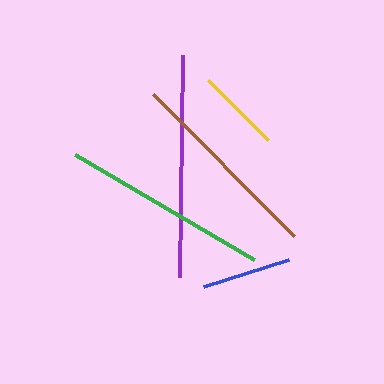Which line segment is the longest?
The purple line is the longest at approximately 222 pixels.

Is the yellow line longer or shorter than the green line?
The green line is longer than the yellow line.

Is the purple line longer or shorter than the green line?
The purple line is longer than the green line.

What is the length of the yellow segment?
The yellow segment is approximately 85 pixels long.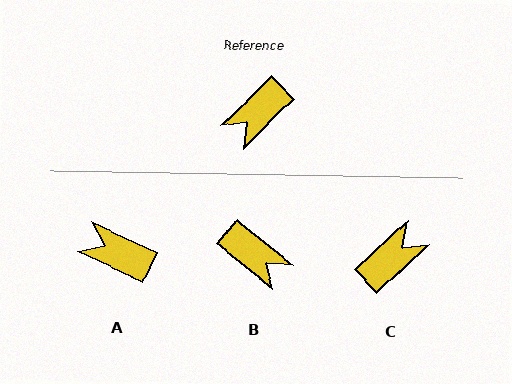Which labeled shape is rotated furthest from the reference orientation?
C, about 178 degrees away.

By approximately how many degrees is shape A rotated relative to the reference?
Approximately 70 degrees clockwise.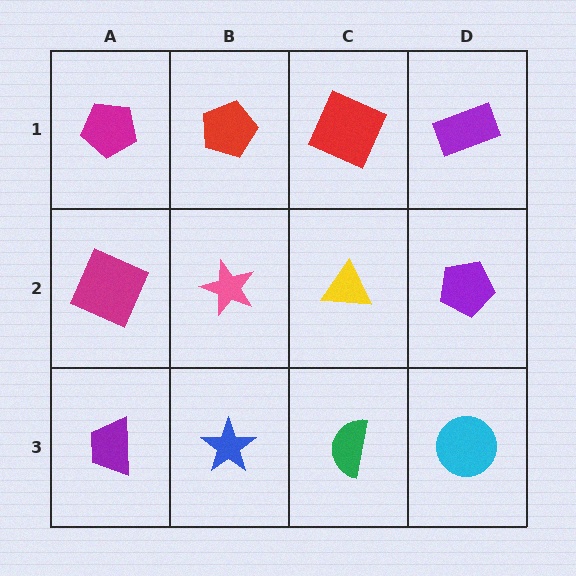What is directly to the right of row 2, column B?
A yellow triangle.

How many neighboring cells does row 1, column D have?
2.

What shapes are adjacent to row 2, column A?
A magenta pentagon (row 1, column A), a purple trapezoid (row 3, column A), a pink star (row 2, column B).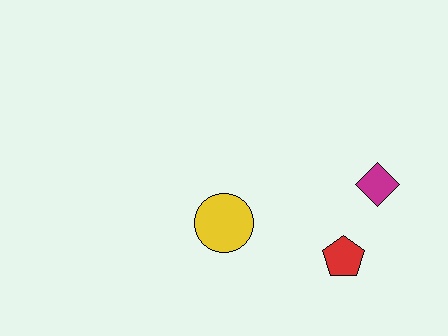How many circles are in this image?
There is 1 circle.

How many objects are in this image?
There are 3 objects.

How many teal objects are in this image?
There are no teal objects.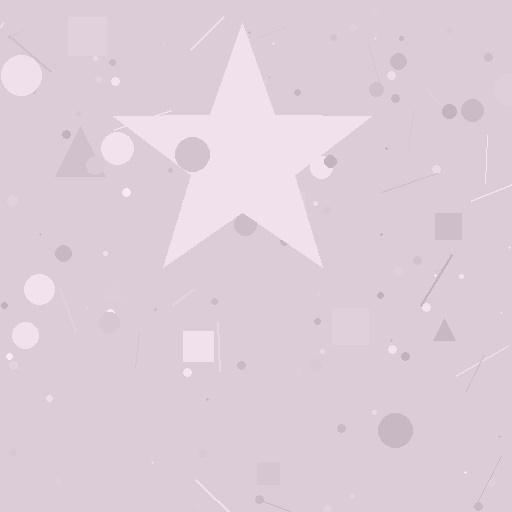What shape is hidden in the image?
A star is hidden in the image.